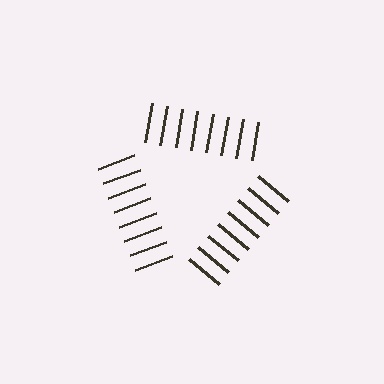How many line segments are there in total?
24 — 8 along each of the 3 edges.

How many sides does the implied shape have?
3 sides — the line-ends trace a triangle.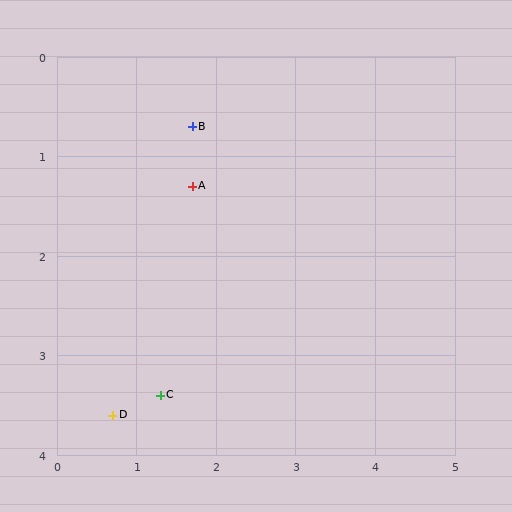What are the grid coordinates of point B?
Point B is at approximately (1.7, 0.7).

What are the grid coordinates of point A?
Point A is at approximately (1.7, 1.3).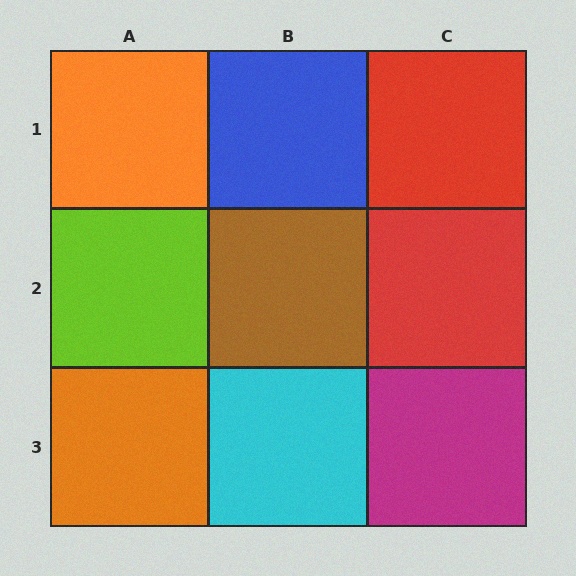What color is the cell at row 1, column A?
Orange.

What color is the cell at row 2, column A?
Lime.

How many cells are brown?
1 cell is brown.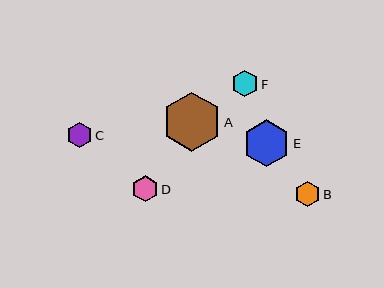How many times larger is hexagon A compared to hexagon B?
Hexagon A is approximately 2.3 times the size of hexagon B.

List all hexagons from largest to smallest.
From largest to smallest: A, E, F, D, B, C.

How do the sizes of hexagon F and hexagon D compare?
Hexagon F and hexagon D are approximately the same size.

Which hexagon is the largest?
Hexagon A is the largest with a size of approximately 59 pixels.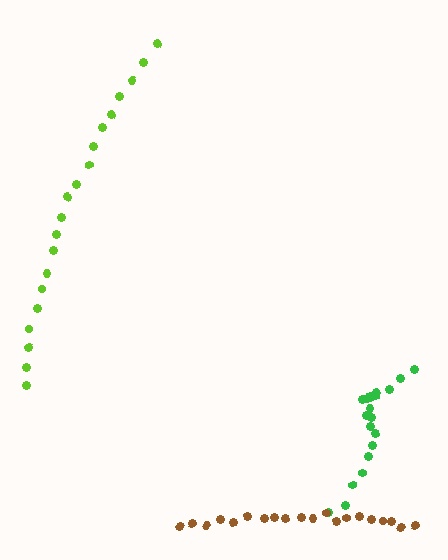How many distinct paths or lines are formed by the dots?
There are 3 distinct paths.